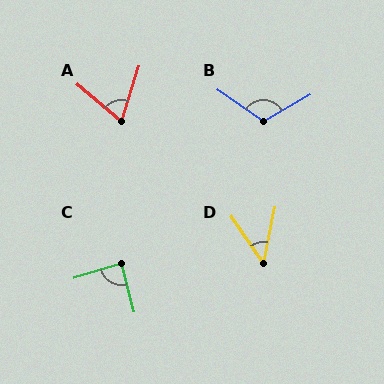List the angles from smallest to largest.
D (46°), A (67°), C (87°), B (115°).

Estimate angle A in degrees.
Approximately 67 degrees.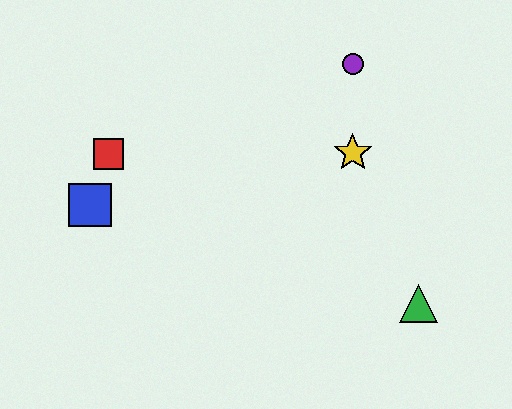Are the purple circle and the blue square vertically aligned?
No, the purple circle is at x≈353 and the blue square is at x≈90.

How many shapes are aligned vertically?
2 shapes (the yellow star, the purple circle) are aligned vertically.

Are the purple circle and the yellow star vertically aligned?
Yes, both are at x≈353.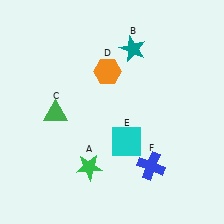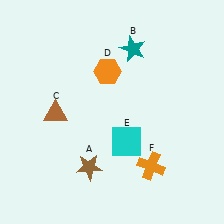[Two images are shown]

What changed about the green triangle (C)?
In Image 1, C is green. In Image 2, it changed to brown.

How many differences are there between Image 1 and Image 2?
There are 3 differences between the two images.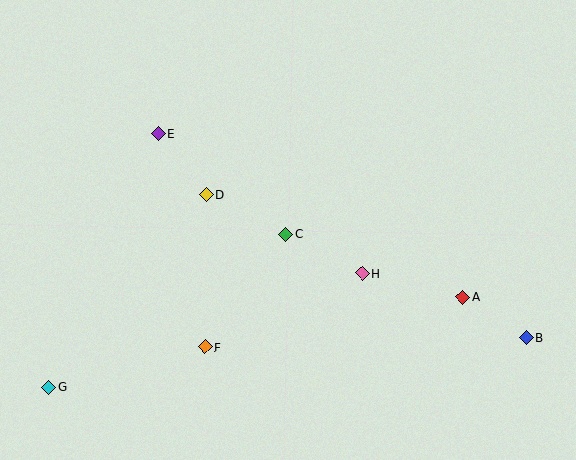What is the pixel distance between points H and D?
The distance between H and D is 176 pixels.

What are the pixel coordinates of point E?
Point E is at (158, 134).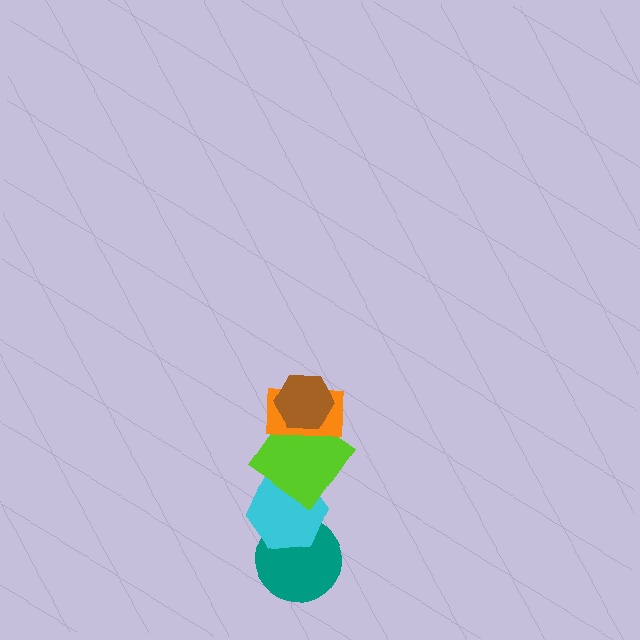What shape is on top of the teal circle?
The cyan hexagon is on top of the teal circle.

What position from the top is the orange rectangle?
The orange rectangle is 2nd from the top.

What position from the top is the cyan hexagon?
The cyan hexagon is 4th from the top.